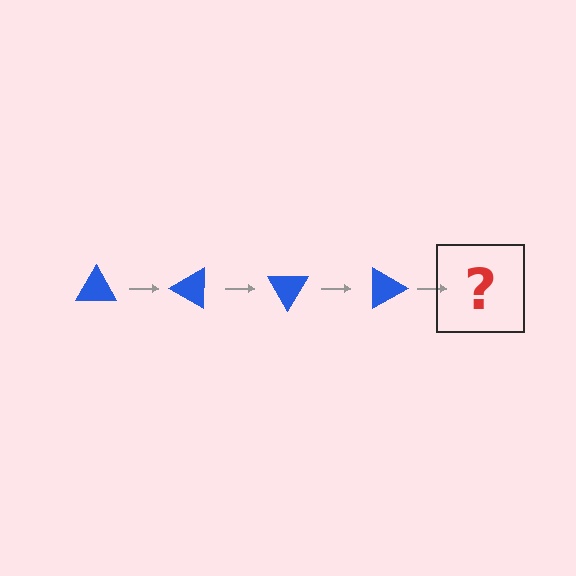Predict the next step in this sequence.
The next step is a blue triangle rotated 120 degrees.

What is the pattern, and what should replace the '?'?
The pattern is that the triangle rotates 30 degrees each step. The '?' should be a blue triangle rotated 120 degrees.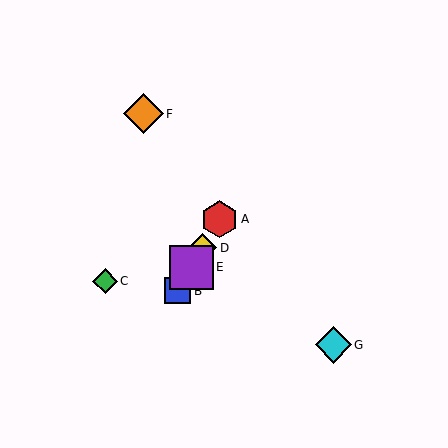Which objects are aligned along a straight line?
Objects A, B, D, E are aligned along a straight line.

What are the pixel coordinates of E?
Object E is at (191, 267).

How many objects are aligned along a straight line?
4 objects (A, B, D, E) are aligned along a straight line.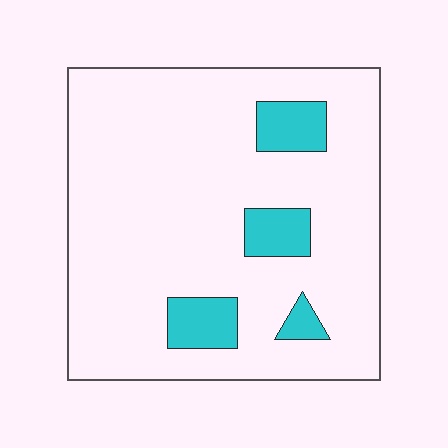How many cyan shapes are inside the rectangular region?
4.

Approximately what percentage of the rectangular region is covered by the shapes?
Approximately 10%.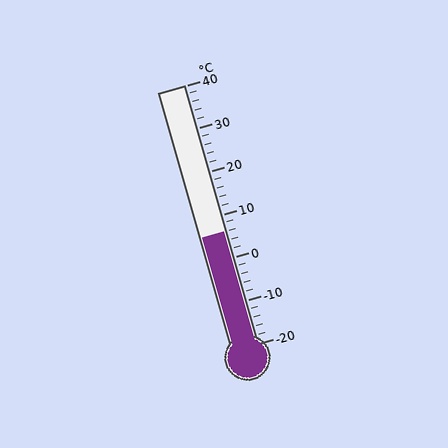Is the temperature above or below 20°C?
The temperature is below 20°C.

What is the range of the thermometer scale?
The thermometer scale ranges from -20°C to 40°C.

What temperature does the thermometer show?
The thermometer shows approximately 6°C.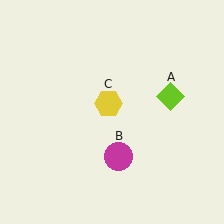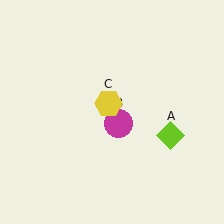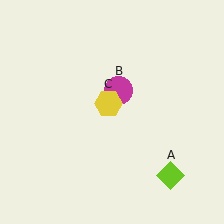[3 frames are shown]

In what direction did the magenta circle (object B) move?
The magenta circle (object B) moved up.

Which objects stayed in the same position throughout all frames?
Yellow hexagon (object C) remained stationary.